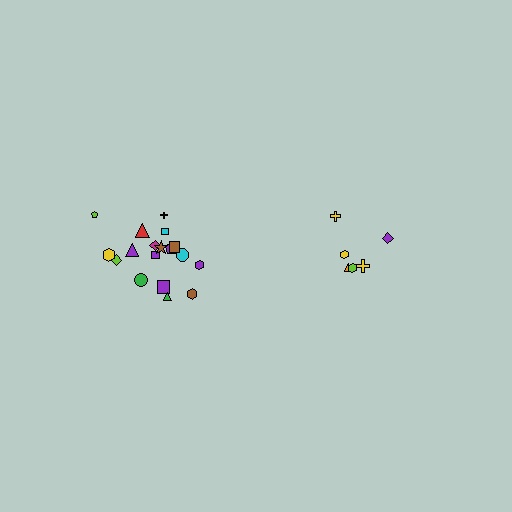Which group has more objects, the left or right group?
The left group.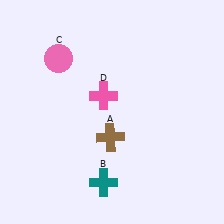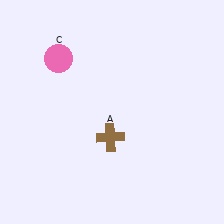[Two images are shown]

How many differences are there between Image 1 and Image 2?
There are 2 differences between the two images.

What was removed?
The teal cross (B), the pink cross (D) were removed in Image 2.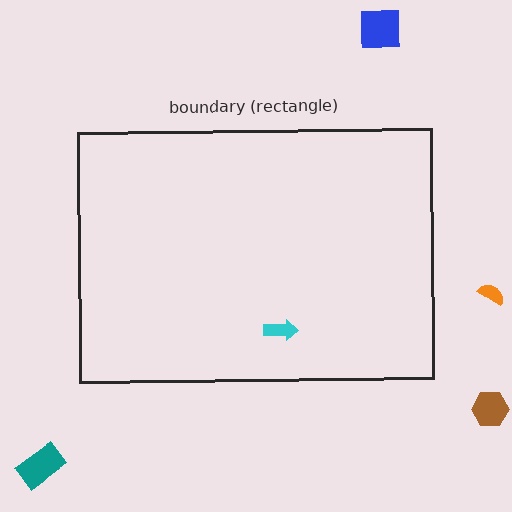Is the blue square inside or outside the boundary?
Outside.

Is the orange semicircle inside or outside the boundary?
Outside.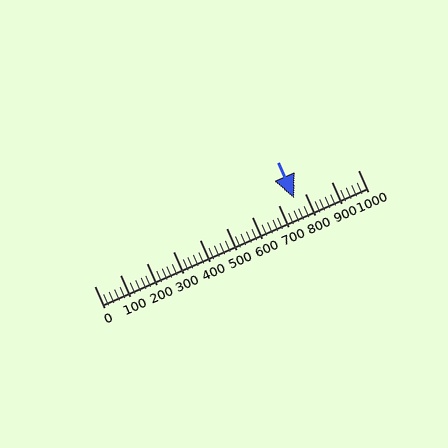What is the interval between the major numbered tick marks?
The major tick marks are spaced 100 units apart.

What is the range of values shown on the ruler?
The ruler shows values from 0 to 1000.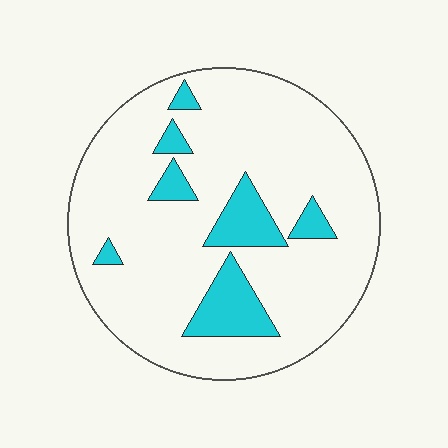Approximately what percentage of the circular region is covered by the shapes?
Approximately 15%.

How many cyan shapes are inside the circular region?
7.